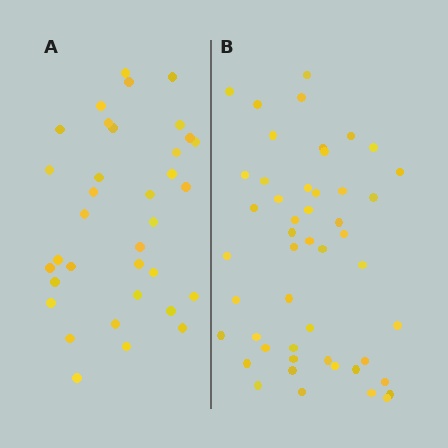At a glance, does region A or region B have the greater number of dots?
Region B (the right region) has more dots.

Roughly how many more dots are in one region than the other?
Region B has approximately 15 more dots than region A.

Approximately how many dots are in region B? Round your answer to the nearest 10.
About 50 dots. (The exact count is 49, which rounds to 50.)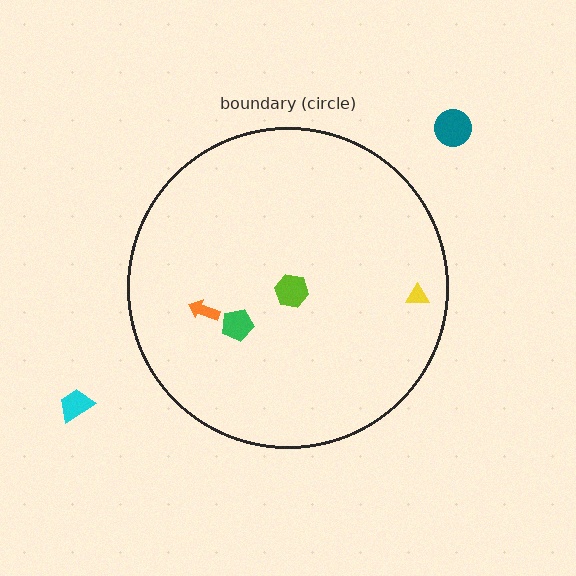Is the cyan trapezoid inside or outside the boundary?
Outside.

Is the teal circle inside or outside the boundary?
Outside.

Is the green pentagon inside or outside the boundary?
Inside.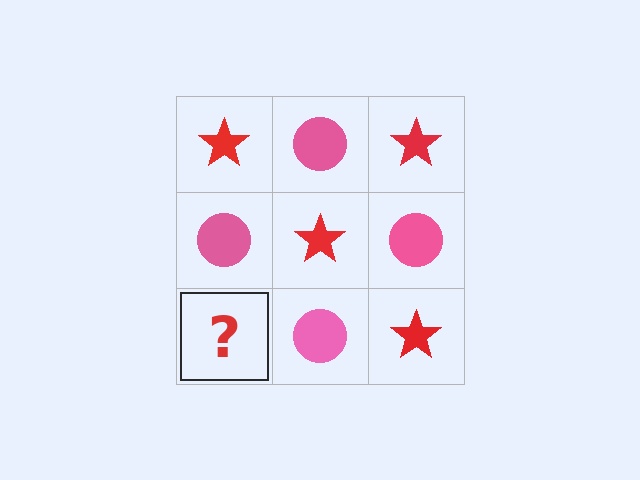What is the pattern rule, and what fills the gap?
The rule is that it alternates red star and pink circle in a checkerboard pattern. The gap should be filled with a red star.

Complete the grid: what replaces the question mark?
The question mark should be replaced with a red star.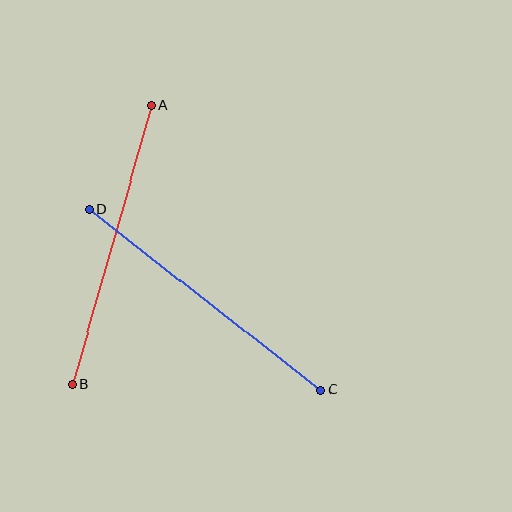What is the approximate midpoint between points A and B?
The midpoint is at approximately (112, 245) pixels.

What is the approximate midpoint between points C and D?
The midpoint is at approximately (205, 300) pixels.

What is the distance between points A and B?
The distance is approximately 291 pixels.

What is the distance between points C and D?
The distance is approximately 294 pixels.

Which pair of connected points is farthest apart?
Points C and D are farthest apart.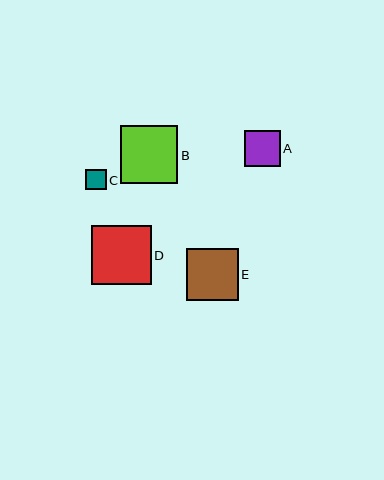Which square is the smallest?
Square C is the smallest with a size of approximately 21 pixels.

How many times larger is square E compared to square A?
Square E is approximately 1.5 times the size of square A.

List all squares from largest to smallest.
From largest to smallest: D, B, E, A, C.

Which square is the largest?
Square D is the largest with a size of approximately 59 pixels.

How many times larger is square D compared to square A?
Square D is approximately 1.7 times the size of square A.